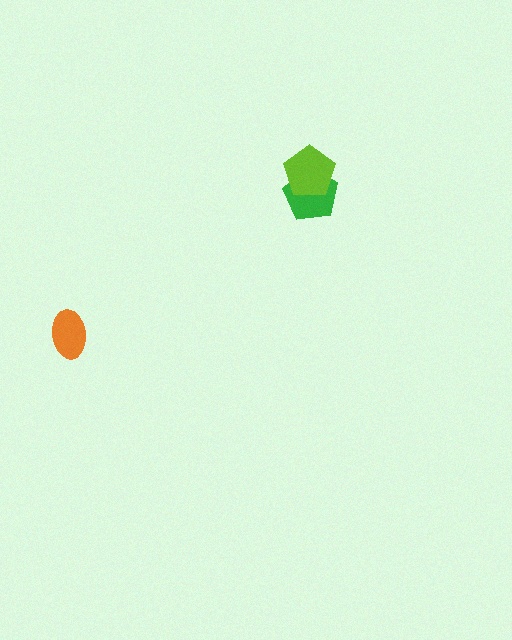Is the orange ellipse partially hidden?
No, no other shape covers it.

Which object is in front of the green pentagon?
The lime pentagon is in front of the green pentagon.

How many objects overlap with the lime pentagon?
1 object overlaps with the lime pentagon.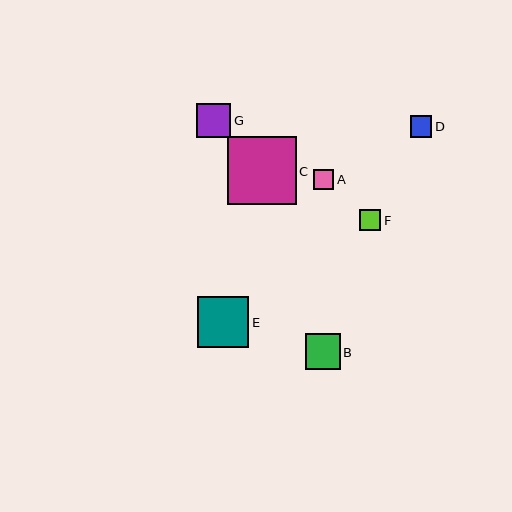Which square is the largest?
Square C is the largest with a size of approximately 68 pixels.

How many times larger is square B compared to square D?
Square B is approximately 1.7 times the size of square D.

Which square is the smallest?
Square A is the smallest with a size of approximately 20 pixels.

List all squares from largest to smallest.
From largest to smallest: C, E, B, G, F, D, A.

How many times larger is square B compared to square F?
Square B is approximately 1.6 times the size of square F.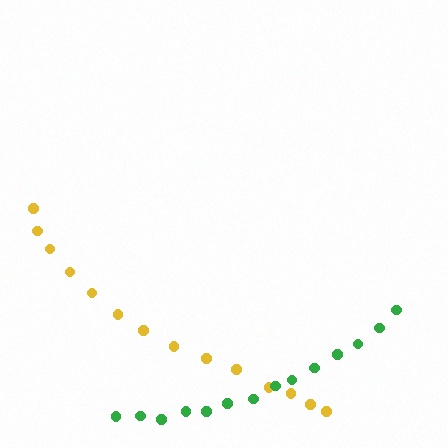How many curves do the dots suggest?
There are 2 distinct paths.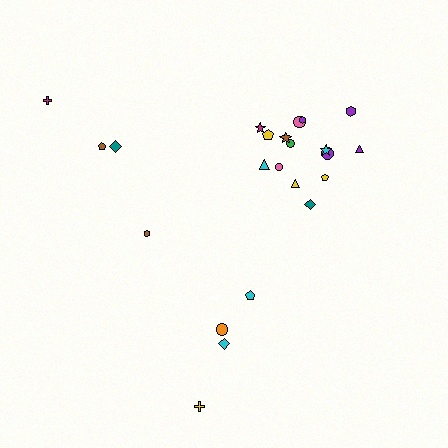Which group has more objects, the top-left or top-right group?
The top-right group.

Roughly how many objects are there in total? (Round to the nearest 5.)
Roughly 25 objects in total.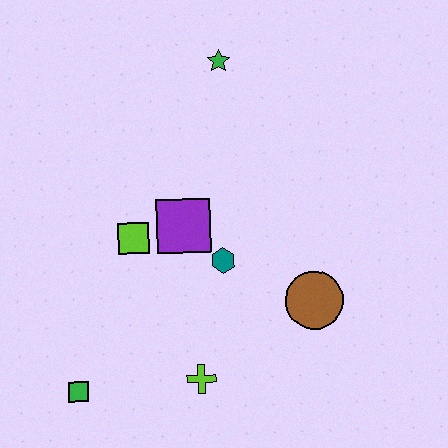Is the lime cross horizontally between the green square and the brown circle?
Yes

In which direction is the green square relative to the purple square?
The green square is below the purple square.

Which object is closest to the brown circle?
The teal hexagon is closest to the brown circle.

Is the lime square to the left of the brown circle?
Yes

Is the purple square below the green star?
Yes